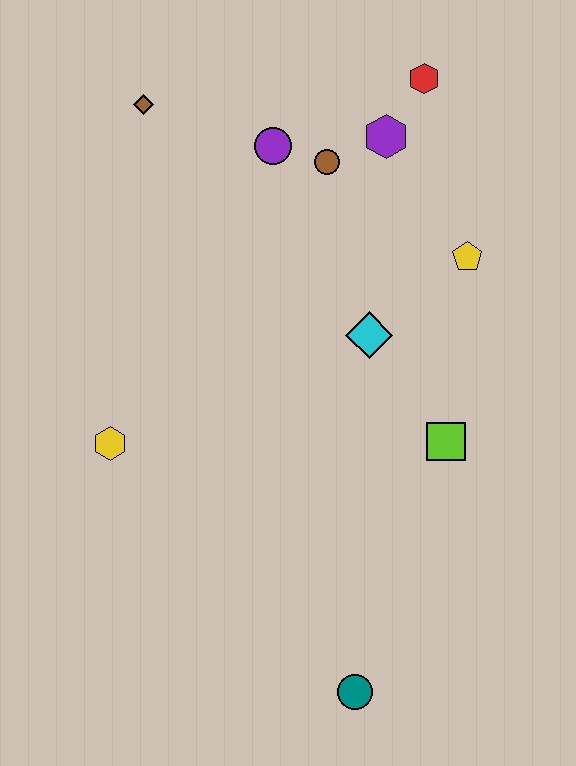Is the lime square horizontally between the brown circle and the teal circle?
No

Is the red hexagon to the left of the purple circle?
No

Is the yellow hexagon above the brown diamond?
No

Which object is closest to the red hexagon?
The purple hexagon is closest to the red hexagon.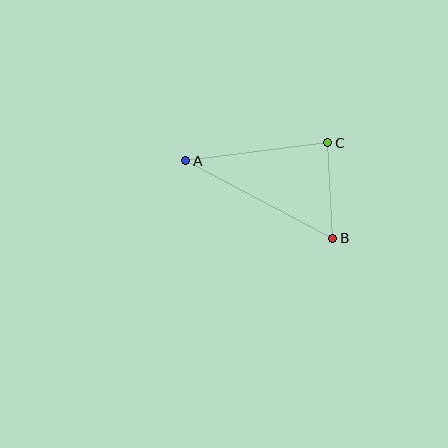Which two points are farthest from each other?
Points A and B are farthest from each other.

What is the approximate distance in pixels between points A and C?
The distance between A and C is approximately 144 pixels.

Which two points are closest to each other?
Points B and C are closest to each other.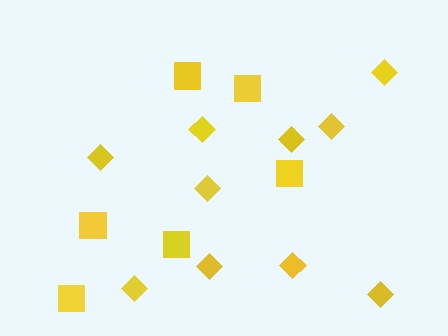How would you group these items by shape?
There are 2 groups: one group of squares (6) and one group of diamonds (10).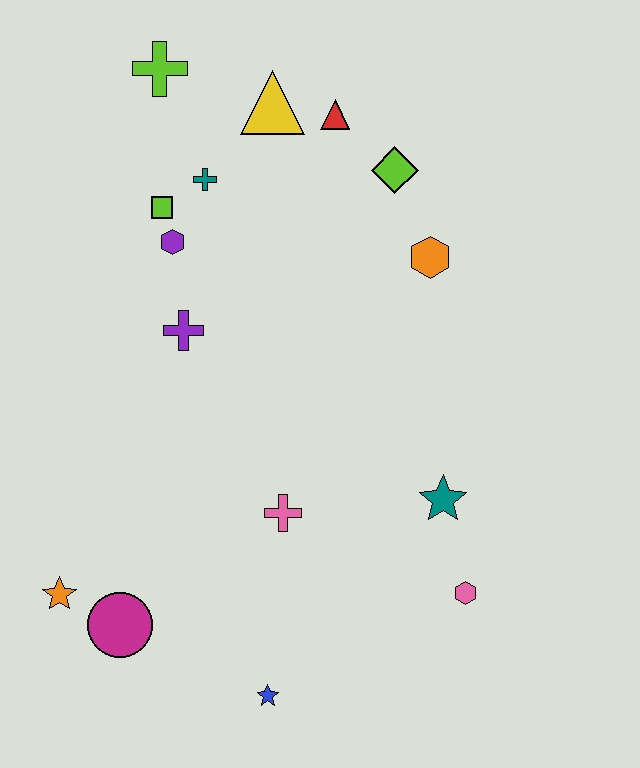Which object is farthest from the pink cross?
The lime cross is farthest from the pink cross.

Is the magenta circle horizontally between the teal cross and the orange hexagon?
No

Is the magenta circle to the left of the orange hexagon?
Yes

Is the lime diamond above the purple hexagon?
Yes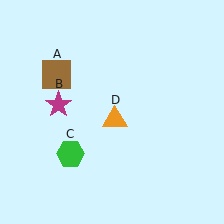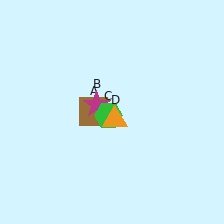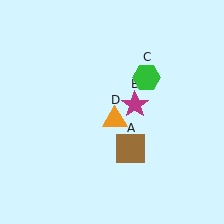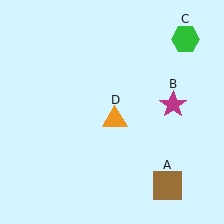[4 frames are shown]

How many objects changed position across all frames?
3 objects changed position: brown square (object A), magenta star (object B), green hexagon (object C).